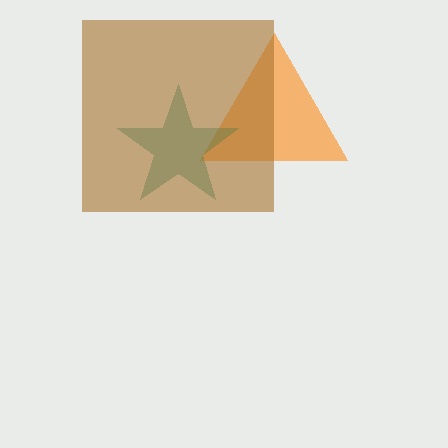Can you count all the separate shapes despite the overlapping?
Yes, there are 3 separate shapes.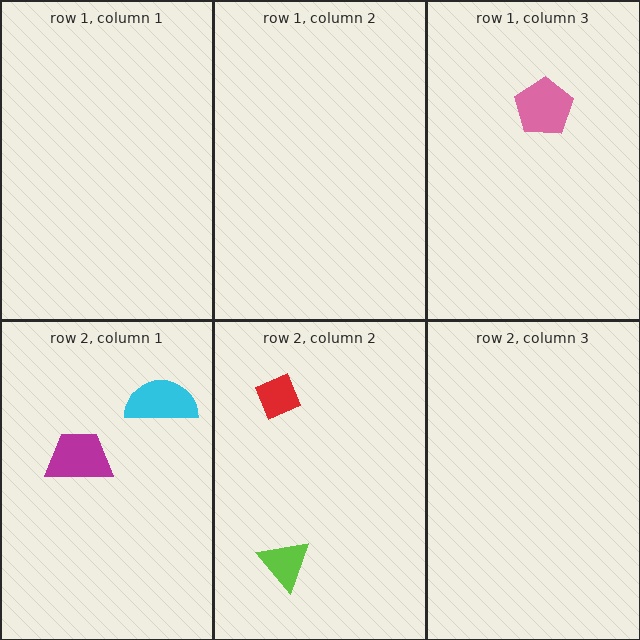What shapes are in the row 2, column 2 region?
The red diamond, the lime triangle.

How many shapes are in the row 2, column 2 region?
2.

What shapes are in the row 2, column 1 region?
The magenta trapezoid, the cyan semicircle.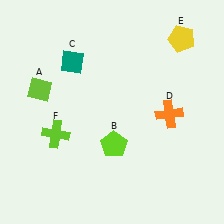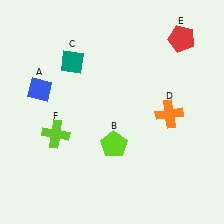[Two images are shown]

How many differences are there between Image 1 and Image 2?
There are 2 differences between the two images.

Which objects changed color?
A changed from lime to blue. E changed from yellow to red.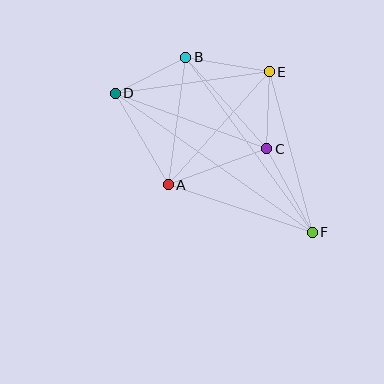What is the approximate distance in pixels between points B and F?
The distance between B and F is approximately 216 pixels.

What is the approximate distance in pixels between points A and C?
The distance between A and C is approximately 105 pixels.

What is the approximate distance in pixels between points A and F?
The distance between A and F is approximately 152 pixels.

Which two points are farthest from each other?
Points D and F are farthest from each other.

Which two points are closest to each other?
Points C and E are closest to each other.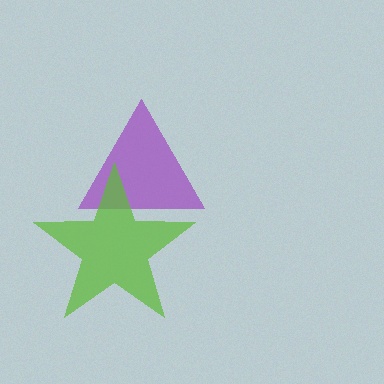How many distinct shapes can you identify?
There are 2 distinct shapes: a purple triangle, a lime star.